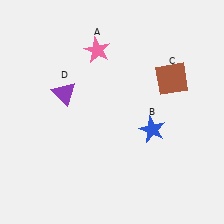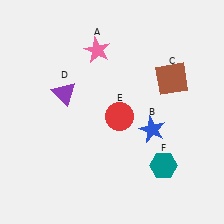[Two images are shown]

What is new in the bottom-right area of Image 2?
A teal hexagon (F) was added in the bottom-right area of Image 2.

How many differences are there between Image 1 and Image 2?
There are 2 differences between the two images.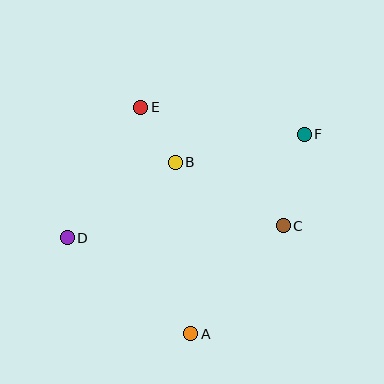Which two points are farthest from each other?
Points D and F are farthest from each other.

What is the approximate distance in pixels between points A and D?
The distance between A and D is approximately 157 pixels.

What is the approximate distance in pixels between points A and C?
The distance between A and C is approximately 142 pixels.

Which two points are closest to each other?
Points B and E are closest to each other.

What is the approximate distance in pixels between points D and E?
The distance between D and E is approximately 150 pixels.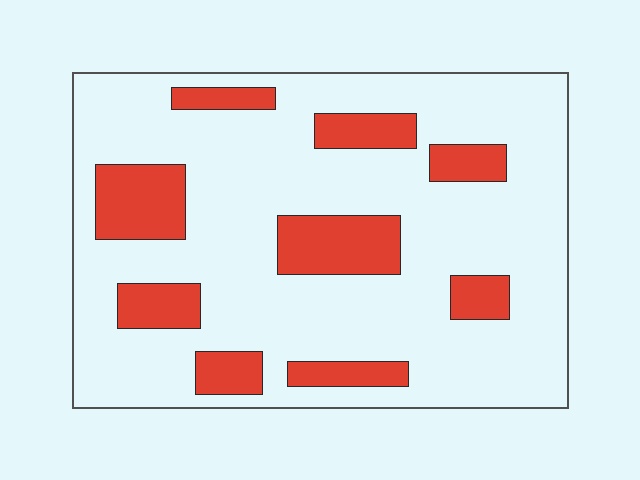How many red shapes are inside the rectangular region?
9.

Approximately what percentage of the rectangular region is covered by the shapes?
Approximately 20%.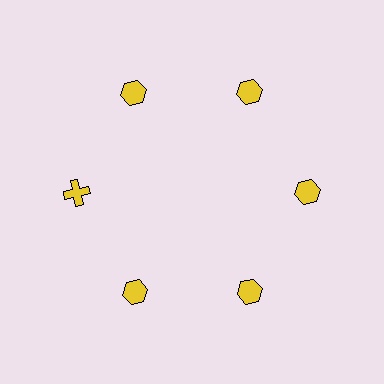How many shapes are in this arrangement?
There are 6 shapes arranged in a ring pattern.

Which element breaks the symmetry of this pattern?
The yellow cross at roughly the 9 o'clock position breaks the symmetry. All other shapes are yellow hexagons.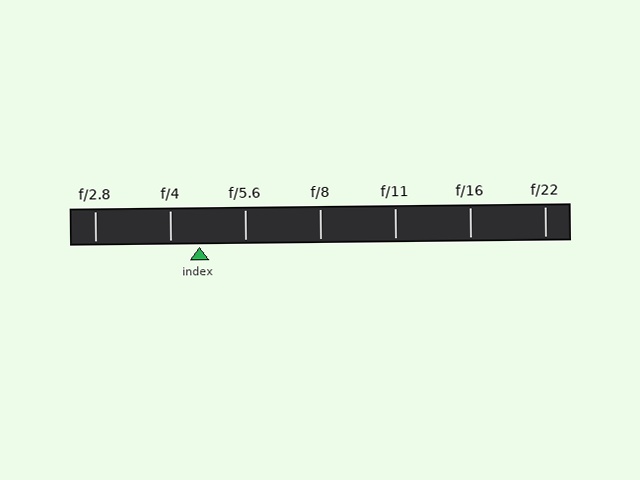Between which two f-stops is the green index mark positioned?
The index mark is between f/4 and f/5.6.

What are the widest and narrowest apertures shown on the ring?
The widest aperture shown is f/2.8 and the narrowest is f/22.